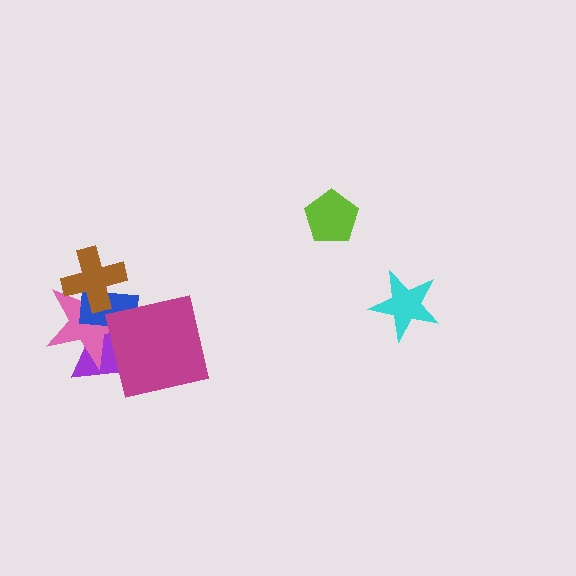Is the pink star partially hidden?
Yes, it is partially covered by another shape.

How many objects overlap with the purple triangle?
4 objects overlap with the purple triangle.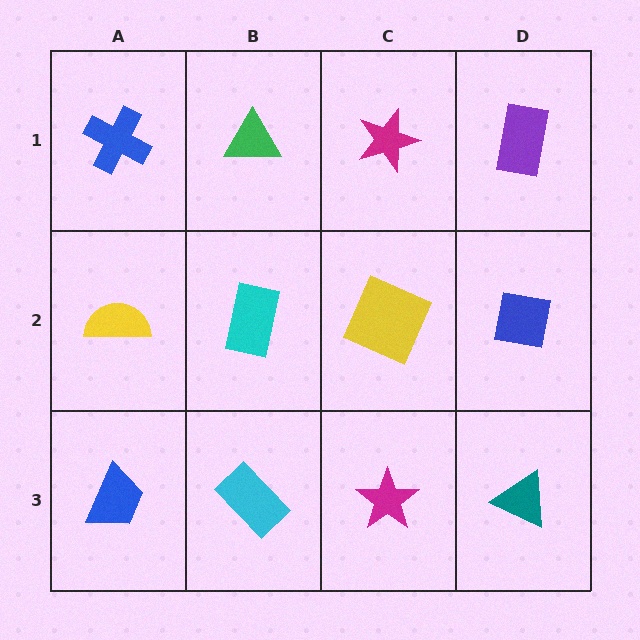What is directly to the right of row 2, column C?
A blue square.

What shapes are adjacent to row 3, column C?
A yellow square (row 2, column C), a cyan rectangle (row 3, column B), a teal triangle (row 3, column D).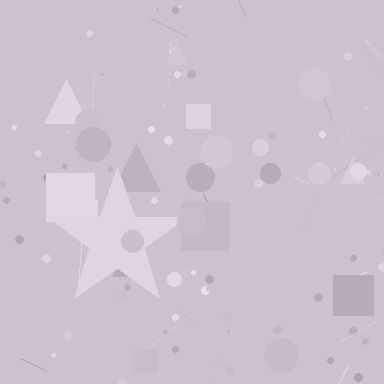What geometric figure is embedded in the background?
A star is embedded in the background.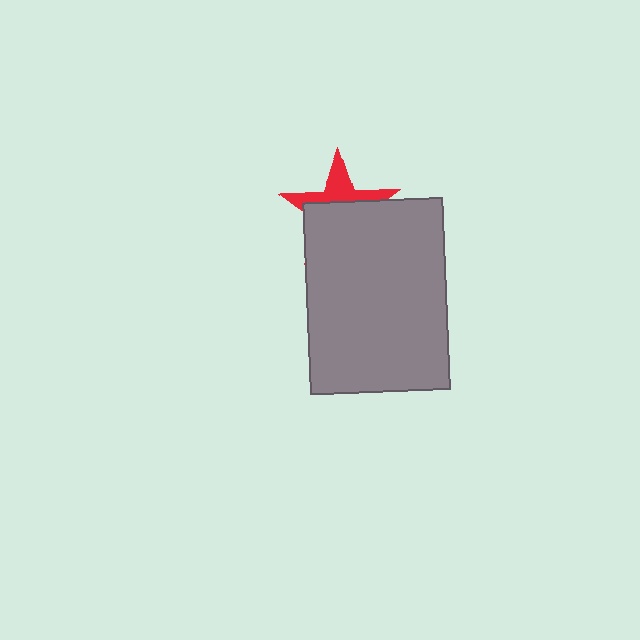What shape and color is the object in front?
The object in front is a gray rectangle.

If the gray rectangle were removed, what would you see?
You would see the complete red star.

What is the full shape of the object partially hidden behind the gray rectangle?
The partially hidden object is a red star.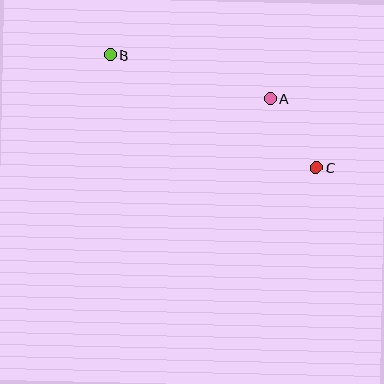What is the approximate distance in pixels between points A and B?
The distance between A and B is approximately 166 pixels.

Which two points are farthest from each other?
Points B and C are farthest from each other.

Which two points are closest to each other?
Points A and C are closest to each other.